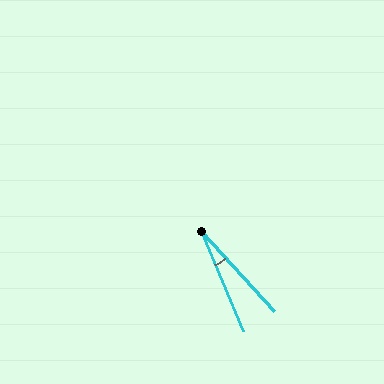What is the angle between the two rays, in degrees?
Approximately 20 degrees.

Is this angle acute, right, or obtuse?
It is acute.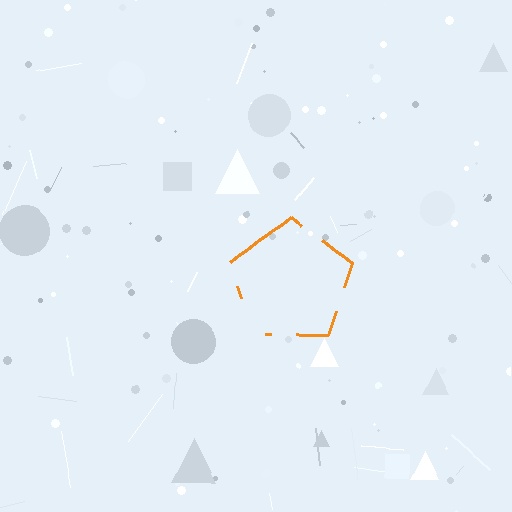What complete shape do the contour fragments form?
The contour fragments form a pentagon.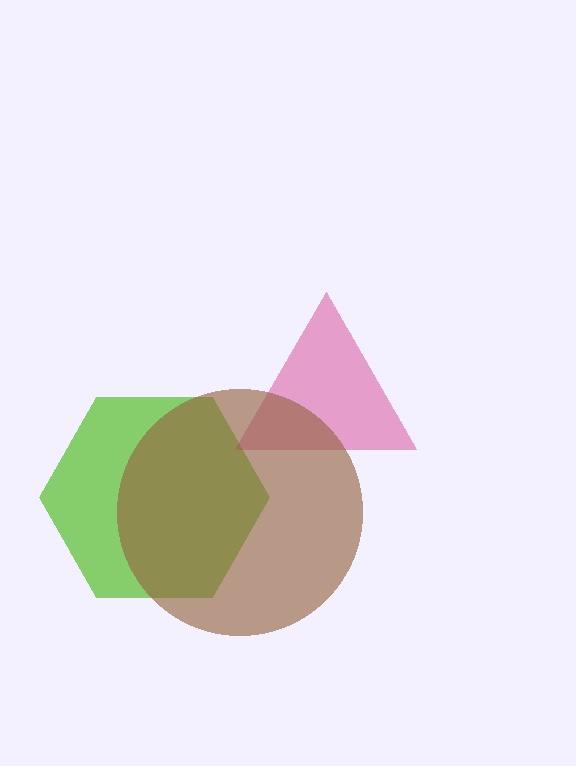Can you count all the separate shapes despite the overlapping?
Yes, there are 3 separate shapes.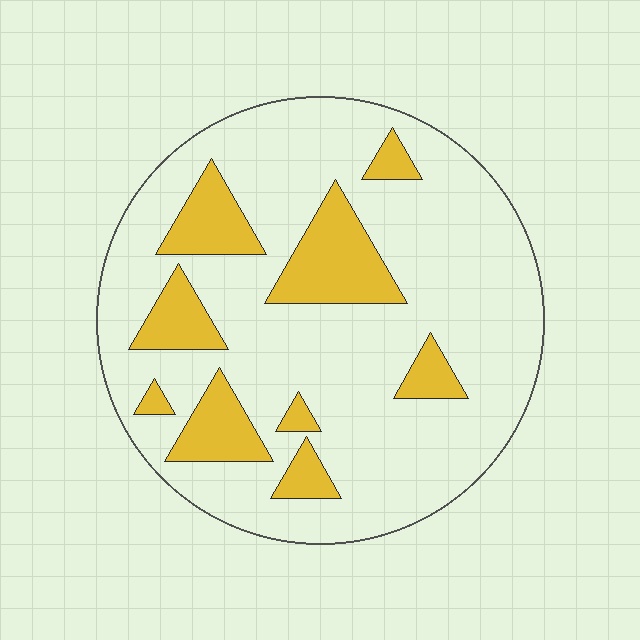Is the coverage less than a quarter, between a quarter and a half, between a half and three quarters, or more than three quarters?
Less than a quarter.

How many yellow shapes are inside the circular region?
9.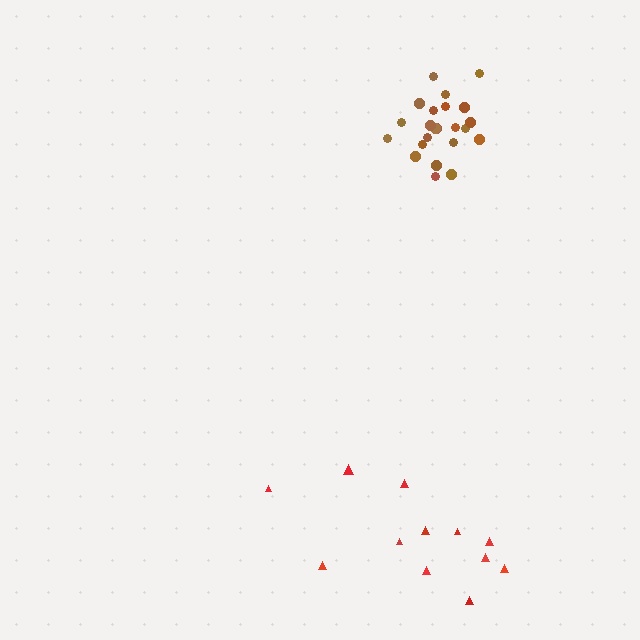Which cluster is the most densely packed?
Brown.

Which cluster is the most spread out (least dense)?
Red.